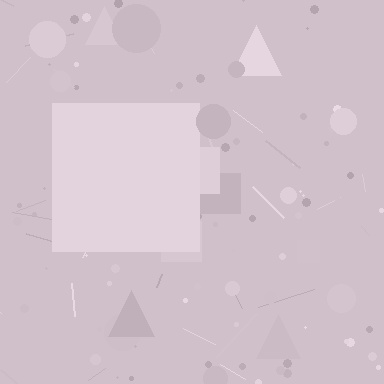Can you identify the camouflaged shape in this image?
The camouflaged shape is a square.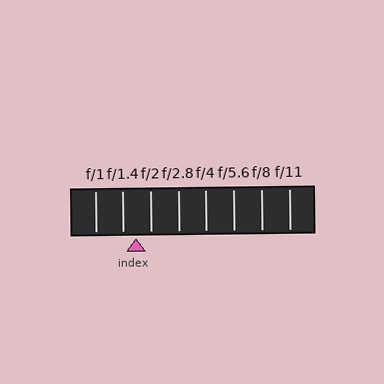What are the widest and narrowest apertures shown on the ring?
The widest aperture shown is f/1 and the narrowest is f/11.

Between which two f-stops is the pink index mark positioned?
The index mark is between f/1.4 and f/2.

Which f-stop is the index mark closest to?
The index mark is closest to f/1.4.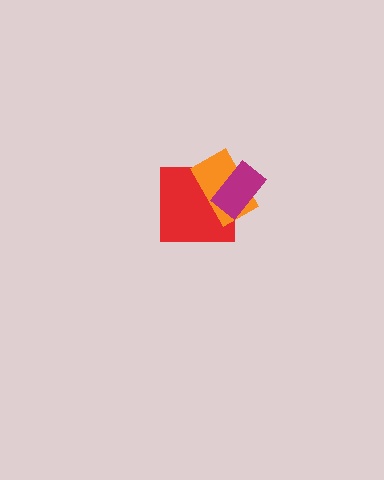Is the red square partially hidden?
Yes, it is partially covered by another shape.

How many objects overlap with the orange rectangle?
2 objects overlap with the orange rectangle.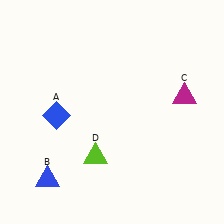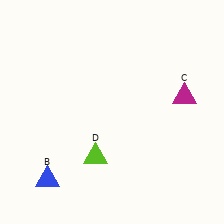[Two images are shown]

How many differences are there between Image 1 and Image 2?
There is 1 difference between the two images.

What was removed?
The blue diamond (A) was removed in Image 2.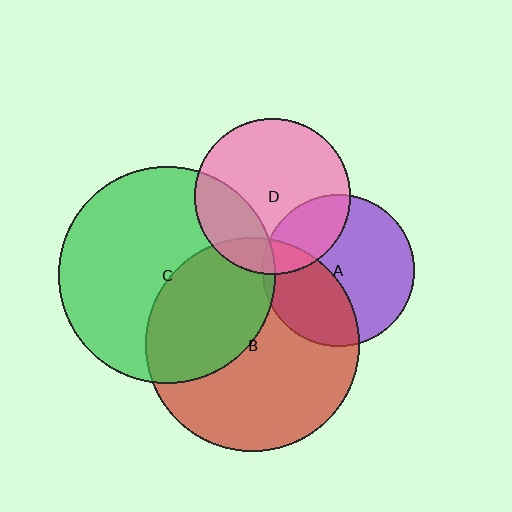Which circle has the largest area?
Circle C (green).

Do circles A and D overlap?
Yes.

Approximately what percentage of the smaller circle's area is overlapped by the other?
Approximately 25%.